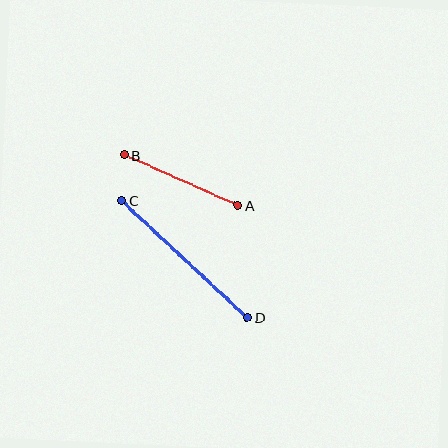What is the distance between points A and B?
The distance is approximately 124 pixels.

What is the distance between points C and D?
The distance is approximately 171 pixels.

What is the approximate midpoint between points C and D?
The midpoint is at approximately (185, 259) pixels.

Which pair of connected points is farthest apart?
Points C and D are farthest apart.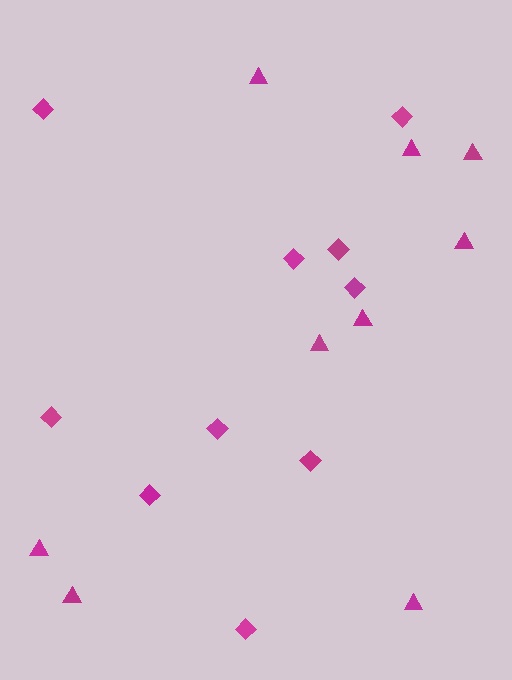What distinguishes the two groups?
There are 2 groups: one group of triangles (9) and one group of diamonds (10).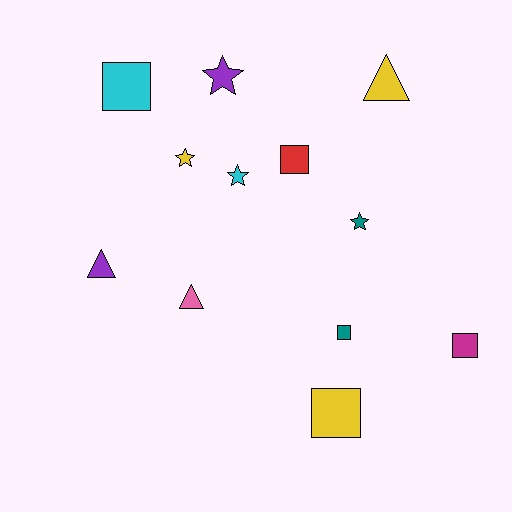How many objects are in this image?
There are 12 objects.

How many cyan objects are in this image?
There are 2 cyan objects.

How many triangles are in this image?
There are 3 triangles.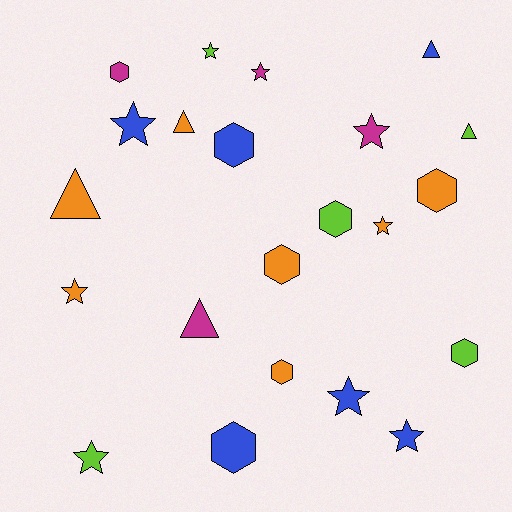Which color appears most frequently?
Orange, with 7 objects.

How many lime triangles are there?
There is 1 lime triangle.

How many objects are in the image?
There are 22 objects.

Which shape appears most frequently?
Star, with 9 objects.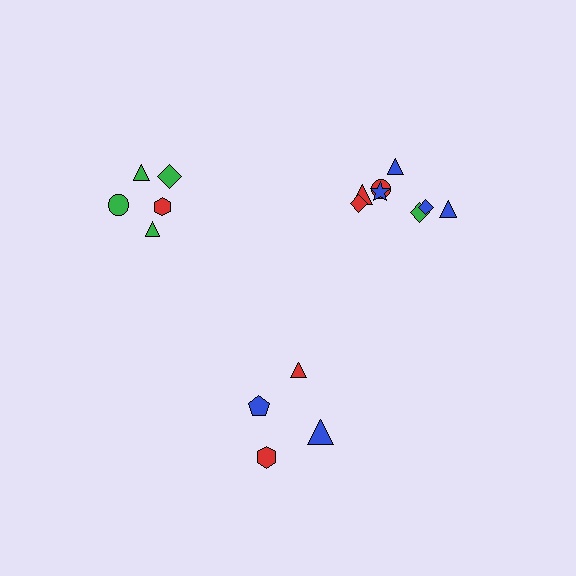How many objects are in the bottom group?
There are 4 objects.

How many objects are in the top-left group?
There are 5 objects.